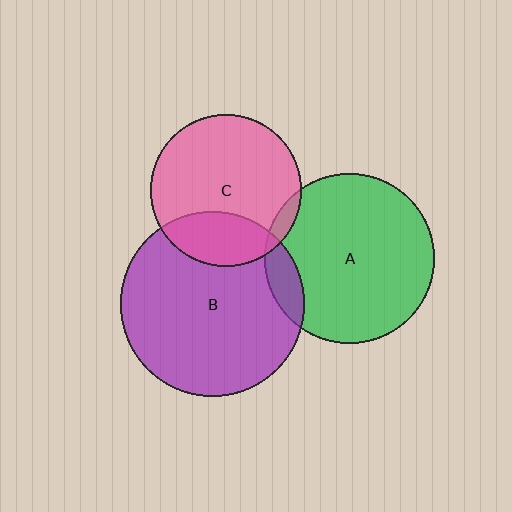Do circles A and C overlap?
Yes.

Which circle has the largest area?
Circle B (purple).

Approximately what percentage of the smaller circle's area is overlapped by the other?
Approximately 5%.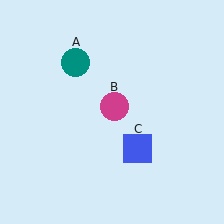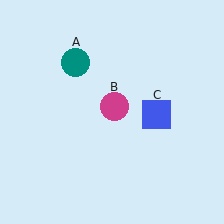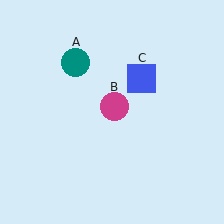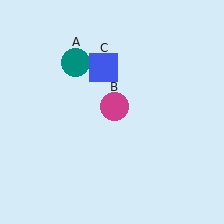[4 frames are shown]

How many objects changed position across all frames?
1 object changed position: blue square (object C).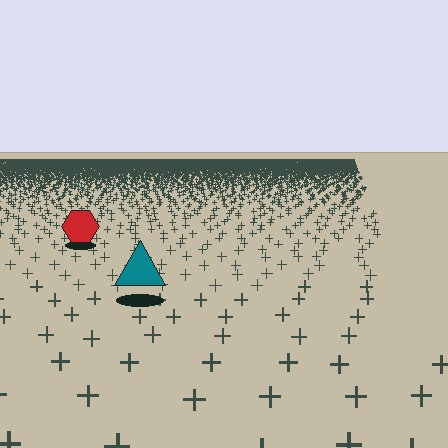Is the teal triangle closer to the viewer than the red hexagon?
Yes. The teal triangle is closer — you can tell from the texture gradient: the ground texture is coarser near it.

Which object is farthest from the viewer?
The red hexagon is farthest from the viewer. It appears smaller and the ground texture around it is denser.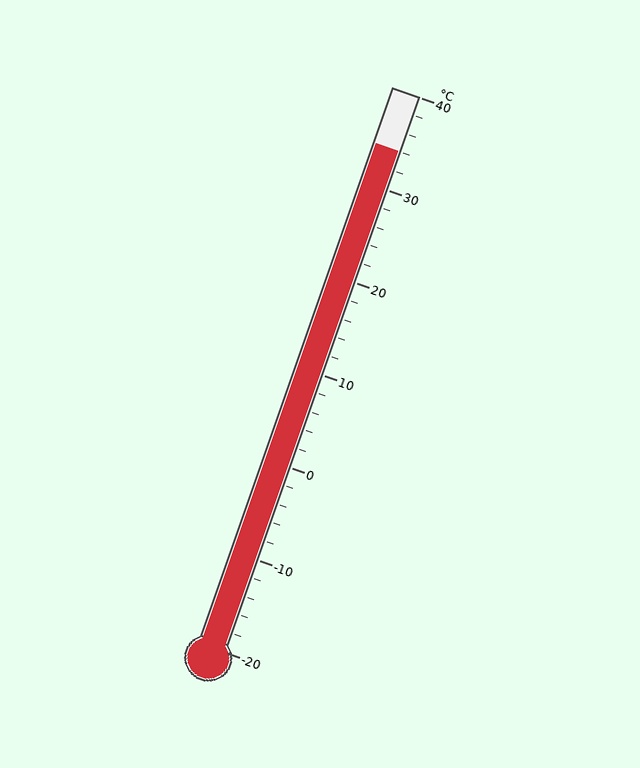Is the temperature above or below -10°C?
The temperature is above -10°C.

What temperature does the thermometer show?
The thermometer shows approximately 34°C.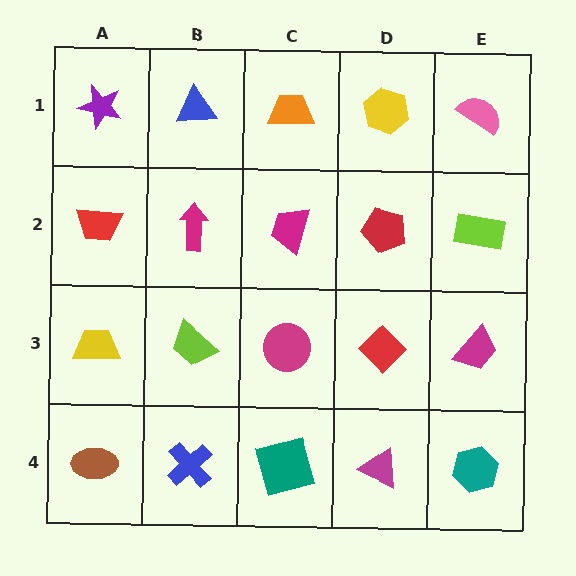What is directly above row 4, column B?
A lime trapezoid.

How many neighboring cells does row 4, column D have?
3.